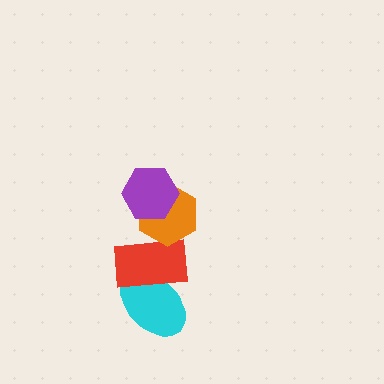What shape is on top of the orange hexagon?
The purple hexagon is on top of the orange hexagon.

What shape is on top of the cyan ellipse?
The red rectangle is on top of the cyan ellipse.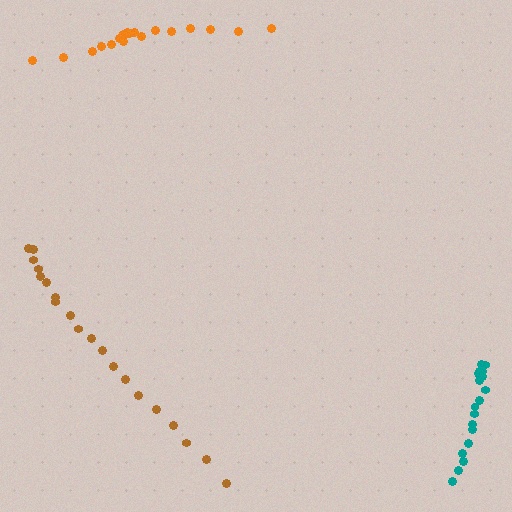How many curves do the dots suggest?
There are 3 distinct paths.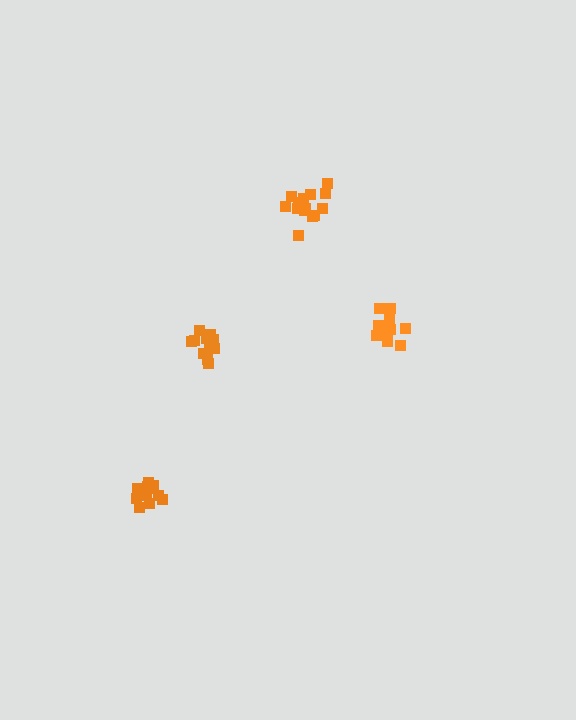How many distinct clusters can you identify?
There are 4 distinct clusters.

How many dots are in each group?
Group 1: 13 dots, Group 2: 12 dots, Group 3: 11 dots, Group 4: 15 dots (51 total).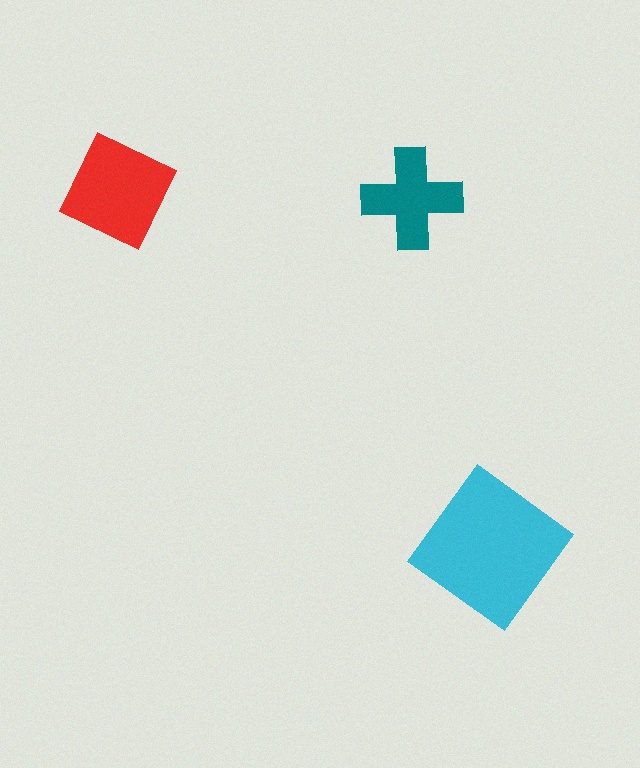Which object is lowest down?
The cyan diamond is bottommost.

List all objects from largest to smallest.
The cyan diamond, the red diamond, the teal cross.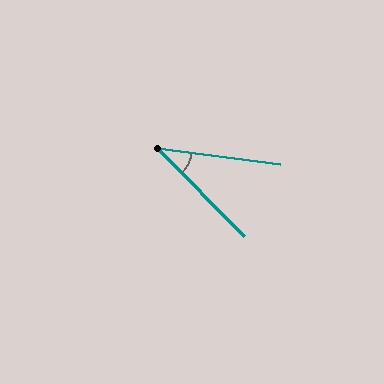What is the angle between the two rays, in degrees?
Approximately 38 degrees.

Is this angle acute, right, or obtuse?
It is acute.